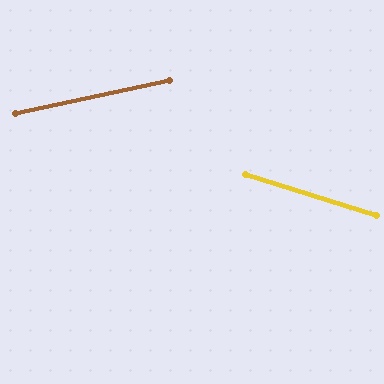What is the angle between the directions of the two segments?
Approximately 30 degrees.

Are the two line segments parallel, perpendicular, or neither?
Neither parallel nor perpendicular — they differ by about 30°.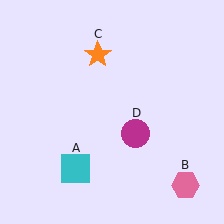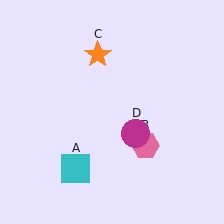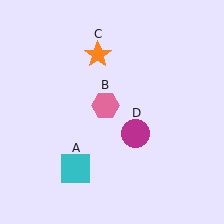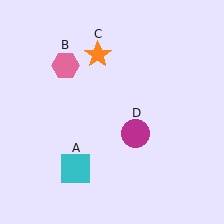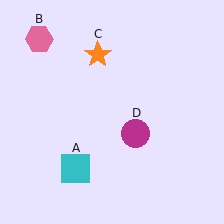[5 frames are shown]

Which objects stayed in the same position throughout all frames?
Cyan square (object A) and orange star (object C) and magenta circle (object D) remained stationary.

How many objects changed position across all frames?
1 object changed position: pink hexagon (object B).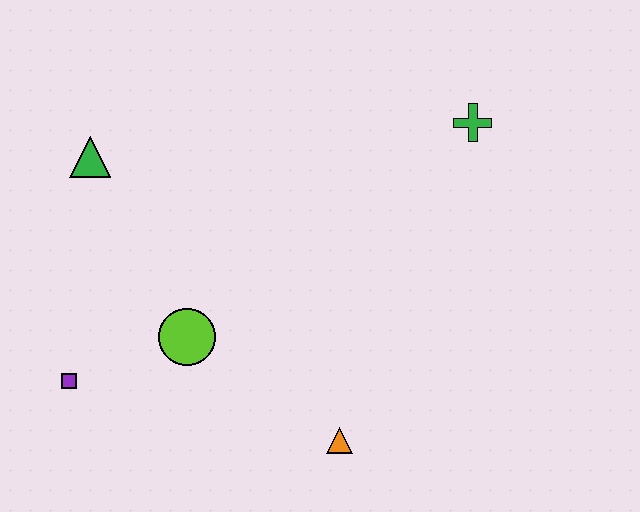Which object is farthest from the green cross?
The purple square is farthest from the green cross.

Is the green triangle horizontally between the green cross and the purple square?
Yes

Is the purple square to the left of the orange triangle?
Yes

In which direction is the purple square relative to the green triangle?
The purple square is below the green triangle.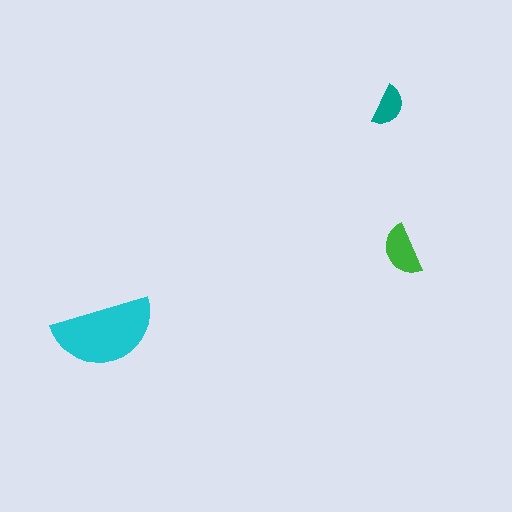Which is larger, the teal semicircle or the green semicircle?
The green one.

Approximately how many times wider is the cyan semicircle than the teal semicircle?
About 2.5 times wider.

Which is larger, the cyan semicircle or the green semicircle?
The cyan one.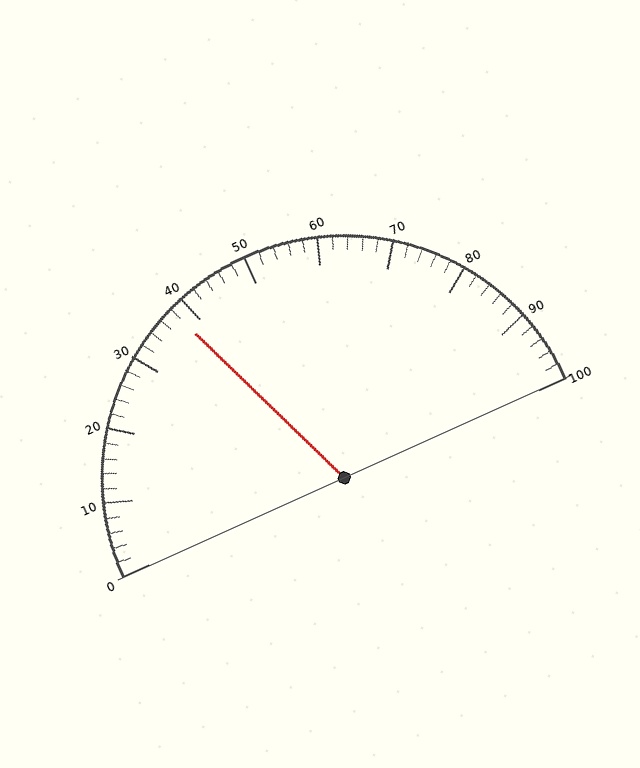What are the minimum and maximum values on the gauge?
The gauge ranges from 0 to 100.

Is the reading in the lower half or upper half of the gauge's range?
The reading is in the lower half of the range (0 to 100).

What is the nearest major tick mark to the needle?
The nearest major tick mark is 40.